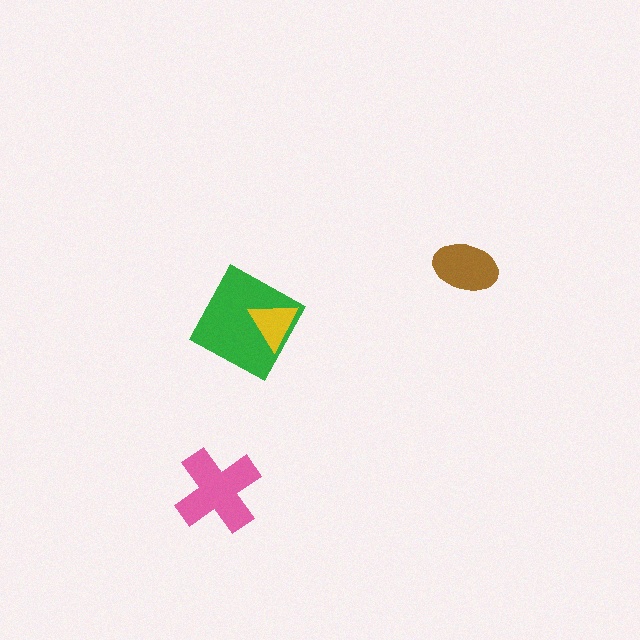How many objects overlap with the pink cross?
0 objects overlap with the pink cross.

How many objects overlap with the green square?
1 object overlaps with the green square.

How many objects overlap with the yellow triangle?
1 object overlaps with the yellow triangle.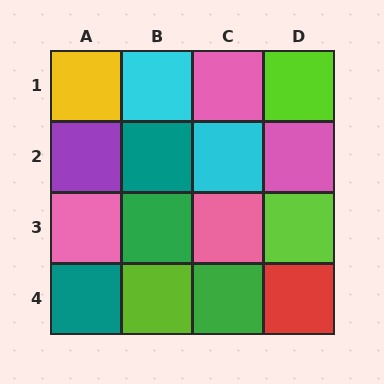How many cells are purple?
1 cell is purple.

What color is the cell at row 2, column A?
Purple.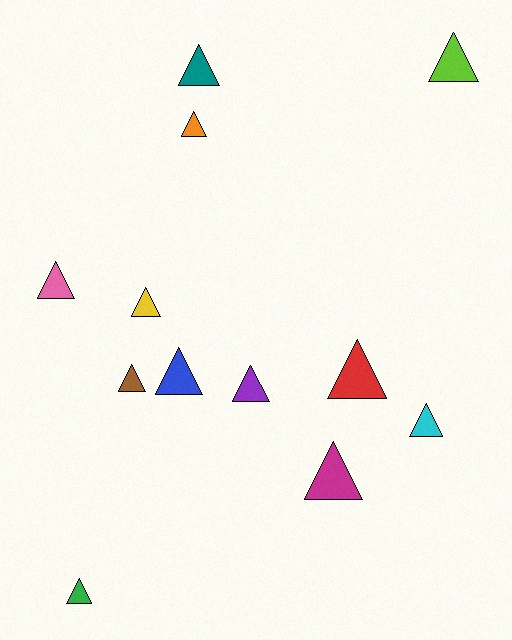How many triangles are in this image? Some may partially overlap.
There are 12 triangles.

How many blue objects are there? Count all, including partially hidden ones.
There is 1 blue object.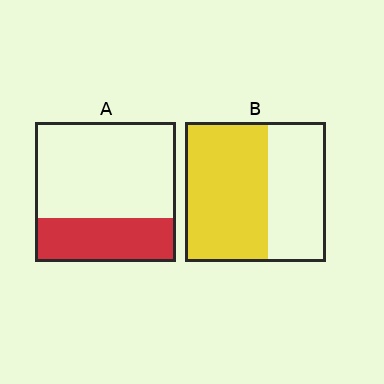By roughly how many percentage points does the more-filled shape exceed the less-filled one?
By roughly 25 percentage points (B over A).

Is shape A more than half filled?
No.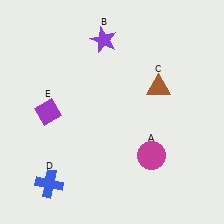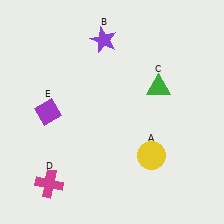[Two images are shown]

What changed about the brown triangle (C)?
In Image 1, C is brown. In Image 2, it changed to green.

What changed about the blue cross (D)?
In Image 1, D is blue. In Image 2, it changed to magenta.